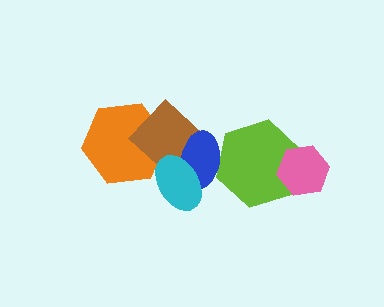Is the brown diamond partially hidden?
Yes, it is partially covered by another shape.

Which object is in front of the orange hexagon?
The brown diamond is in front of the orange hexagon.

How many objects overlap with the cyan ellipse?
2 objects overlap with the cyan ellipse.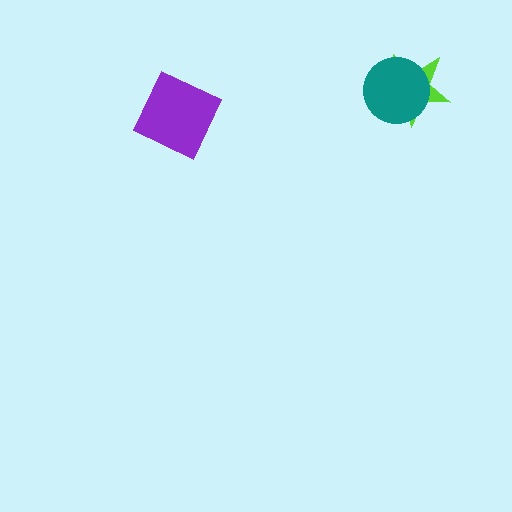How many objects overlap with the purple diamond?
0 objects overlap with the purple diamond.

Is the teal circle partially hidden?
No, no other shape covers it.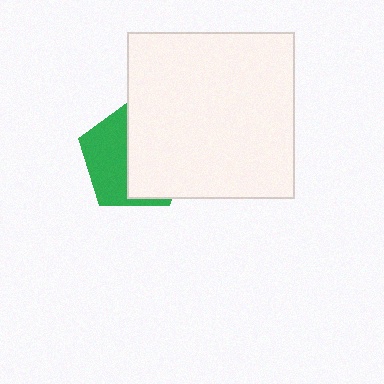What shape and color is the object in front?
The object in front is a white square.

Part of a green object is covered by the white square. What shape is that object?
It is a pentagon.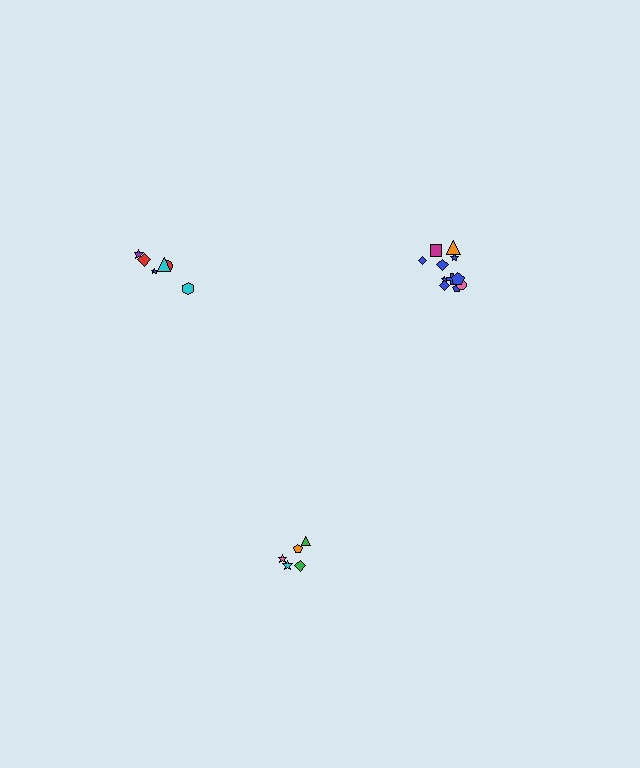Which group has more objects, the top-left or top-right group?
The top-right group.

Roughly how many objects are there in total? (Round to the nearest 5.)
Roughly 25 objects in total.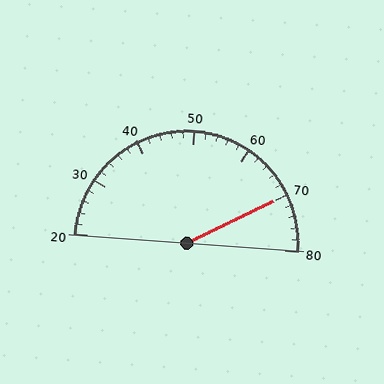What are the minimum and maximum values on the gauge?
The gauge ranges from 20 to 80.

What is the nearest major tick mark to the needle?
The nearest major tick mark is 70.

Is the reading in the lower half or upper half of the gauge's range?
The reading is in the upper half of the range (20 to 80).